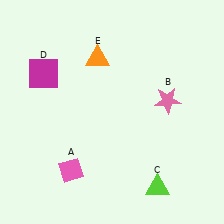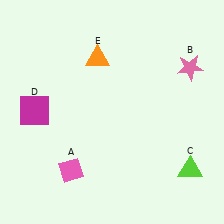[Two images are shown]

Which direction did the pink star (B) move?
The pink star (B) moved up.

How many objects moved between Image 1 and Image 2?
3 objects moved between the two images.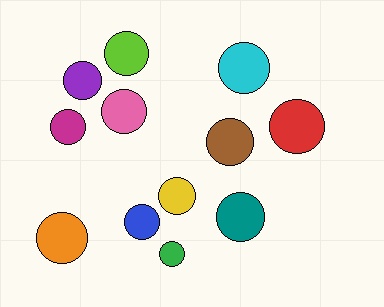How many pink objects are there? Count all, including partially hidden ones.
There is 1 pink object.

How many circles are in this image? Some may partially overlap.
There are 12 circles.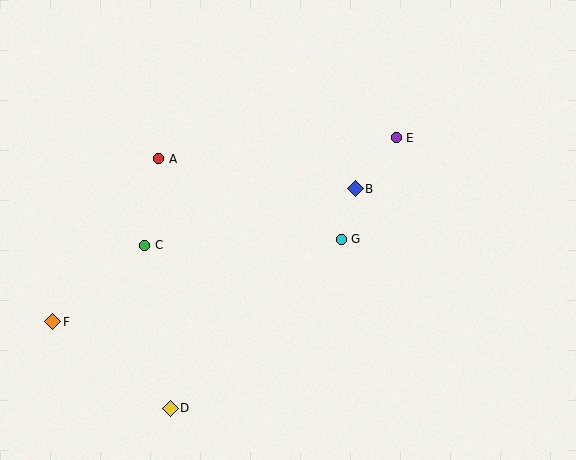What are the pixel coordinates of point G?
Point G is at (341, 239).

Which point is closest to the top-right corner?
Point E is closest to the top-right corner.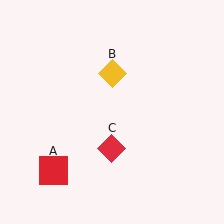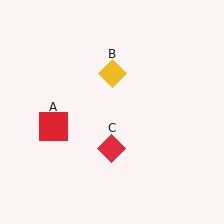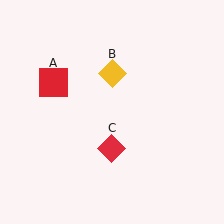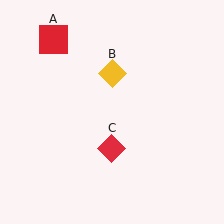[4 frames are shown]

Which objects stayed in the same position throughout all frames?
Yellow diamond (object B) and red diamond (object C) remained stationary.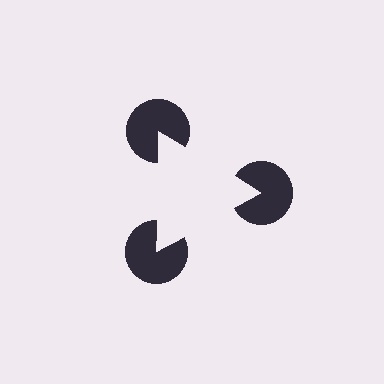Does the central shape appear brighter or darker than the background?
It typically appears slightly brighter than the background, even though no actual brightness change is drawn.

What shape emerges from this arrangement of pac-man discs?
An illusory triangle — its edges are inferred from the aligned wedge cuts in the pac-man discs, not physically drawn.